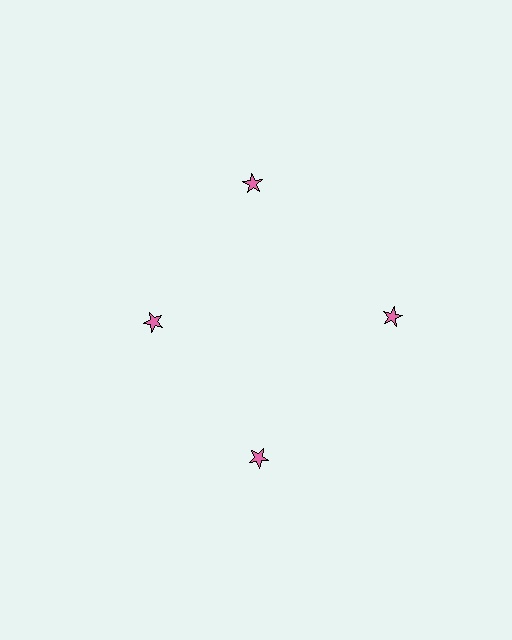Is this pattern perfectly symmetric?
No. The 4 pink stars are arranged in a ring, but one element near the 9 o'clock position is pulled inward toward the center, breaking the 4-fold rotational symmetry.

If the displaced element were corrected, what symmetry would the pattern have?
It would have 4-fold rotational symmetry — the pattern would map onto itself every 90 degrees.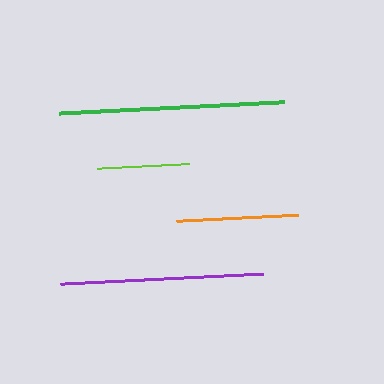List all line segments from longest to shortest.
From longest to shortest: green, purple, orange, lime.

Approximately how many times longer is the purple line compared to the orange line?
The purple line is approximately 1.7 times the length of the orange line.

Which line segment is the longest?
The green line is the longest at approximately 225 pixels.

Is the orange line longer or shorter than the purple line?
The purple line is longer than the orange line.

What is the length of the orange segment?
The orange segment is approximately 122 pixels long.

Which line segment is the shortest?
The lime line is the shortest at approximately 93 pixels.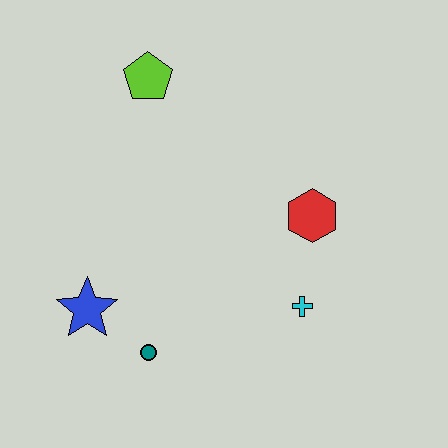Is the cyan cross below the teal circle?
No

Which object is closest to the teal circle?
The blue star is closest to the teal circle.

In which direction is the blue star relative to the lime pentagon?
The blue star is below the lime pentagon.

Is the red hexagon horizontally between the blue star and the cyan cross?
No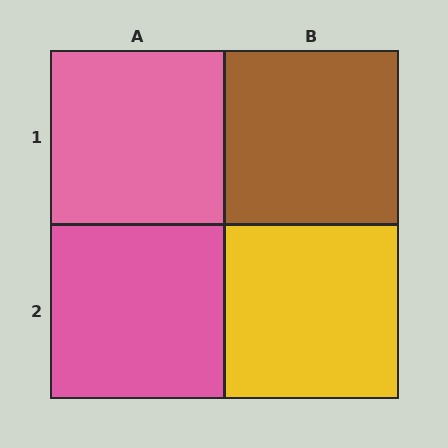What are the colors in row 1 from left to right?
Pink, brown.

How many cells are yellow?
1 cell is yellow.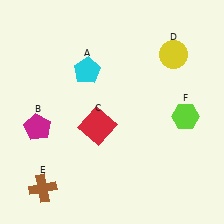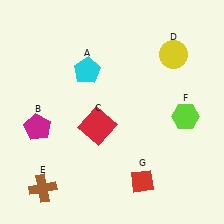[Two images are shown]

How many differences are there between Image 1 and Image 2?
There is 1 difference between the two images.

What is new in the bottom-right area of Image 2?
A red diamond (G) was added in the bottom-right area of Image 2.